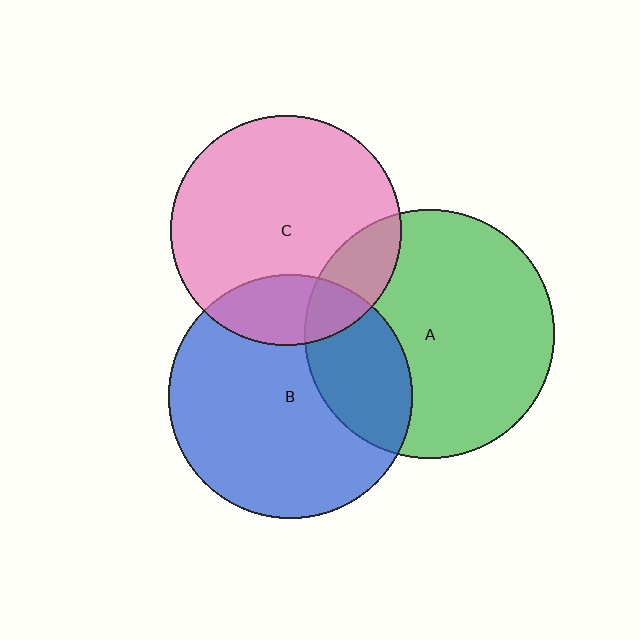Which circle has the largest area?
Circle A (green).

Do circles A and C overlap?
Yes.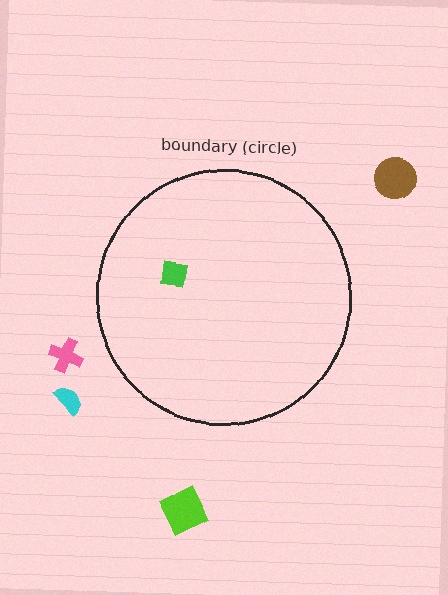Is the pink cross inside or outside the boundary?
Outside.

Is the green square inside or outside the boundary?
Inside.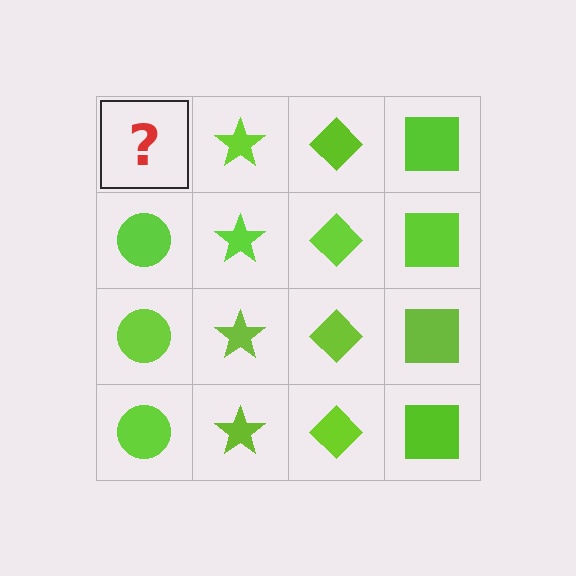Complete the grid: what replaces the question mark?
The question mark should be replaced with a lime circle.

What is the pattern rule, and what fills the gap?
The rule is that each column has a consistent shape. The gap should be filled with a lime circle.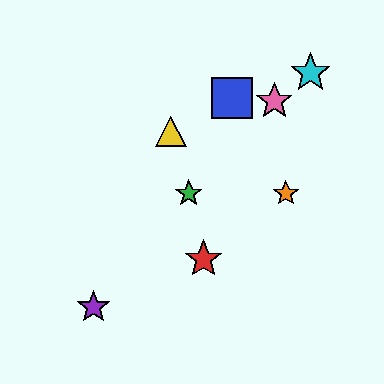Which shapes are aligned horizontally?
The green star, the orange star are aligned horizontally.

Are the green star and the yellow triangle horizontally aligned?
No, the green star is at y≈193 and the yellow triangle is at y≈132.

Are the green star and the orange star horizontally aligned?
Yes, both are at y≈193.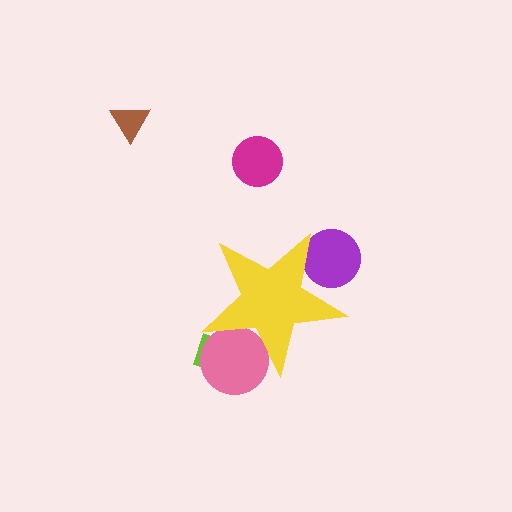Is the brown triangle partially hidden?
No, the brown triangle is fully visible.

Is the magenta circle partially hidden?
No, the magenta circle is fully visible.